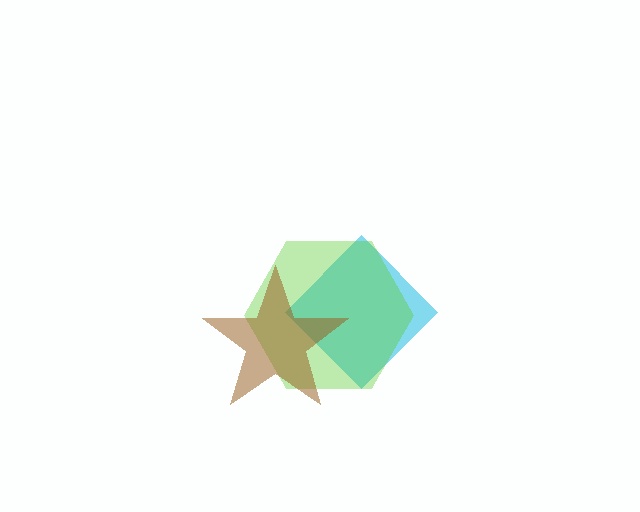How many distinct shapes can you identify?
There are 3 distinct shapes: a cyan diamond, a lime hexagon, a brown star.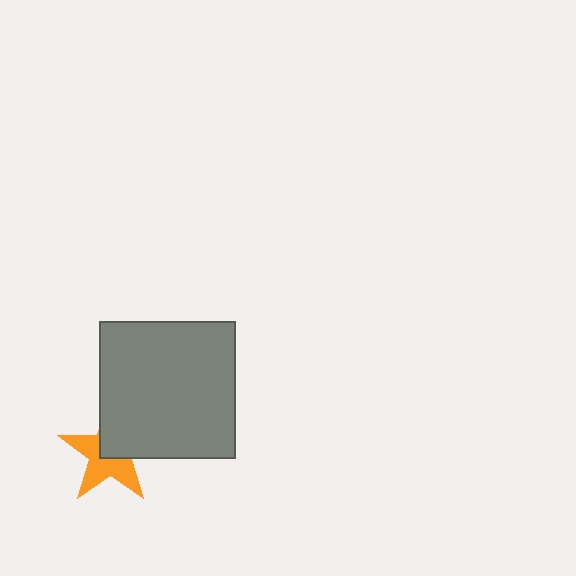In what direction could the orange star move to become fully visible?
The orange star could move toward the lower-left. That would shift it out from behind the gray square entirely.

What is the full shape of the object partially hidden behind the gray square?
The partially hidden object is an orange star.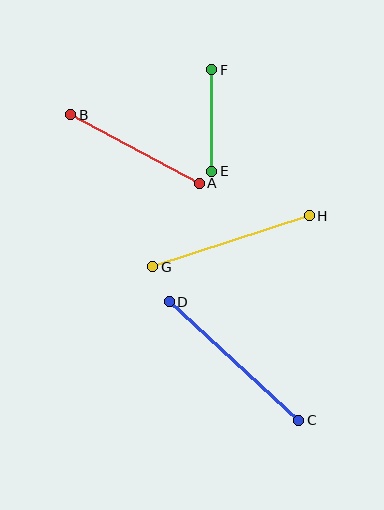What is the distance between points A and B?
The distance is approximately 146 pixels.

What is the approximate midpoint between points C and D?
The midpoint is at approximately (234, 361) pixels.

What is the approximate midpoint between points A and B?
The midpoint is at approximately (135, 149) pixels.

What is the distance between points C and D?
The distance is approximately 176 pixels.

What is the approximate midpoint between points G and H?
The midpoint is at approximately (231, 241) pixels.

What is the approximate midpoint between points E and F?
The midpoint is at approximately (212, 121) pixels.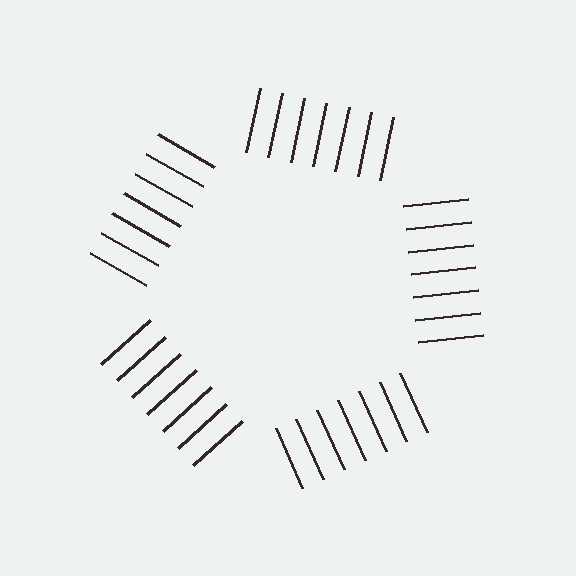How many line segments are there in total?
35 — 7 along each of the 5 edges.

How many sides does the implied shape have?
5 sides — the line-ends trace a pentagon.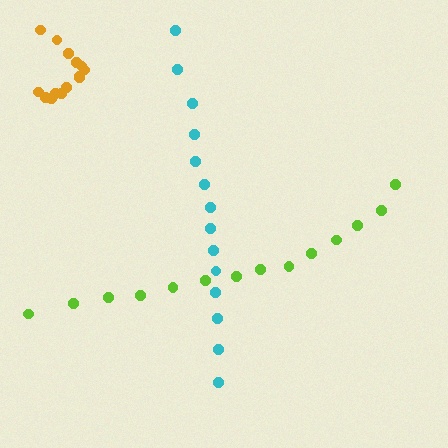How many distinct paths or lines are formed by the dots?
There are 3 distinct paths.